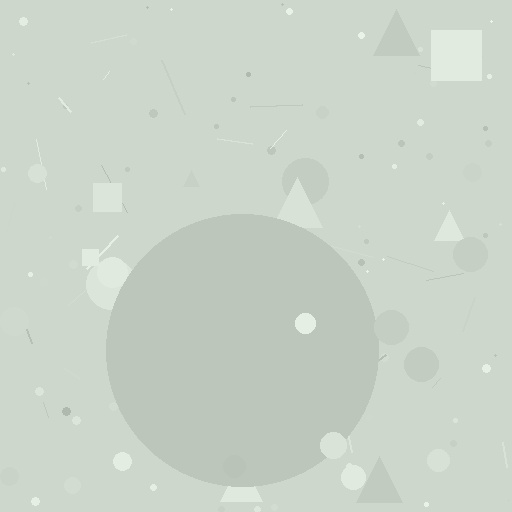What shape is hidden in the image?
A circle is hidden in the image.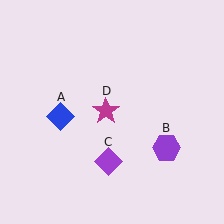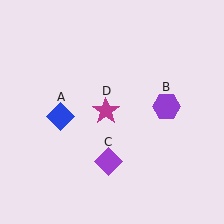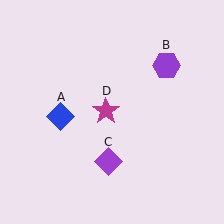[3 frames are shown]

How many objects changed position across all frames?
1 object changed position: purple hexagon (object B).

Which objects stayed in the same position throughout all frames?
Blue diamond (object A) and purple diamond (object C) and magenta star (object D) remained stationary.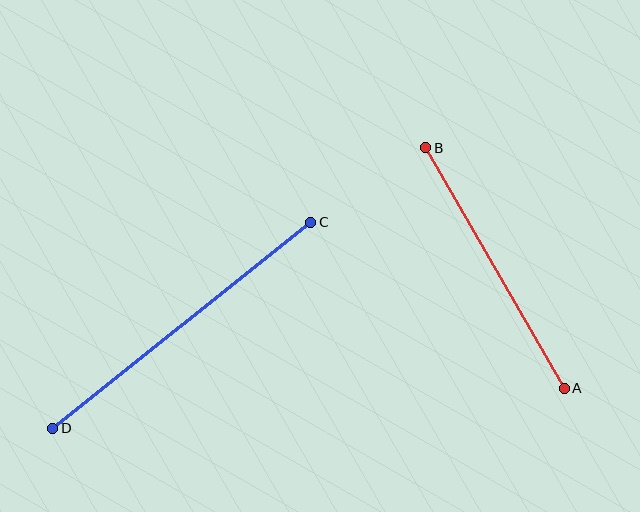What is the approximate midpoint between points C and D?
The midpoint is at approximately (182, 325) pixels.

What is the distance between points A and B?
The distance is approximately 278 pixels.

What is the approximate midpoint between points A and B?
The midpoint is at approximately (495, 268) pixels.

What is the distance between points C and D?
The distance is approximately 330 pixels.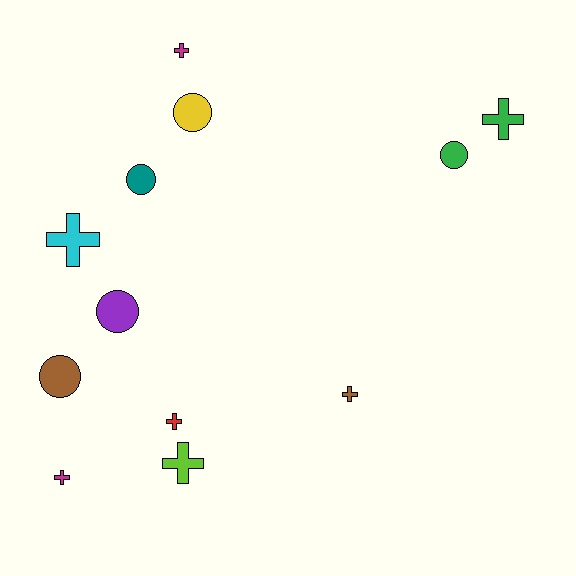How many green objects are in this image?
There are 2 green objects.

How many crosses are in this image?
There are 7 crosses.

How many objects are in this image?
There are 12 objects.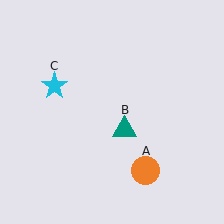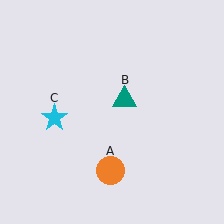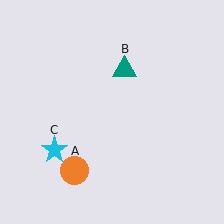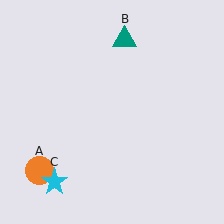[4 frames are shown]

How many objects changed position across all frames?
3 objects changed position: orange circle (object A), teal triangle (object B), cyan star (object C).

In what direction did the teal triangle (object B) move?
The teal triangle (object B) moved up.